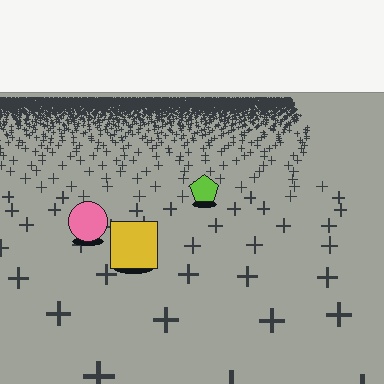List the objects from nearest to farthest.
From nearest to farthest: the yellow square, the pink circle, the lime pentagon.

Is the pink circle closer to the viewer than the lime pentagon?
Yes. The pink circle is closer — you can tell from the texture gradient: the ground texture is coarser near it.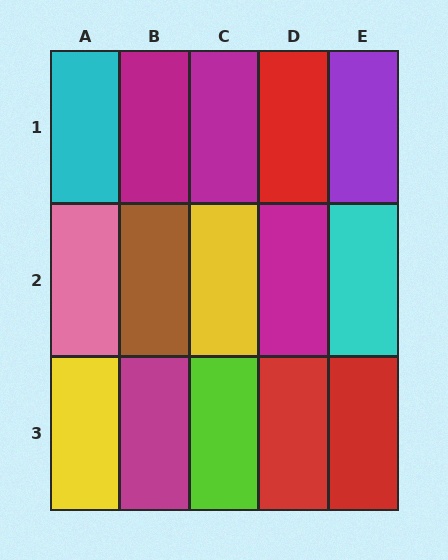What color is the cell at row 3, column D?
Red.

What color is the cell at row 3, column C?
Lime.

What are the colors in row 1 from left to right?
Cyan, magenta, magenta, red, purple.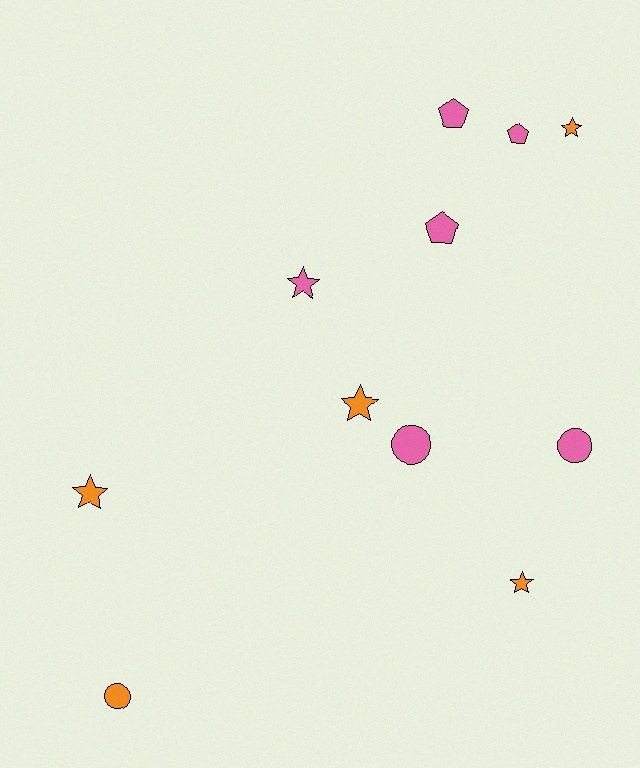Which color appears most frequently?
Pink, with 6 objects.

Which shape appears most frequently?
Star, with 5 objects.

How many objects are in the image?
There are 11 objects.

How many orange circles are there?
There is 1 orange circle.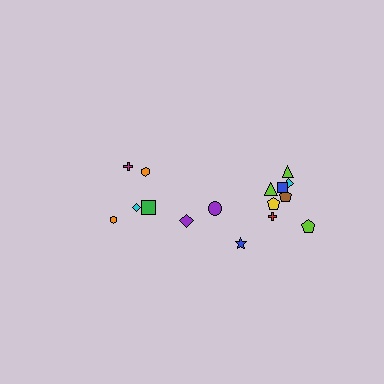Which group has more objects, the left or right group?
The right group.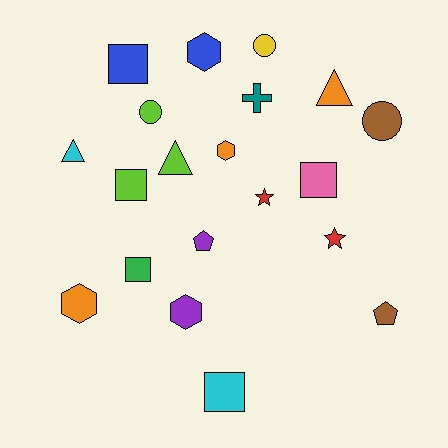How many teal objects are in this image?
There is 1 teal object.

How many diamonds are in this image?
There are no diamonds.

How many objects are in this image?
There are 20 objects.